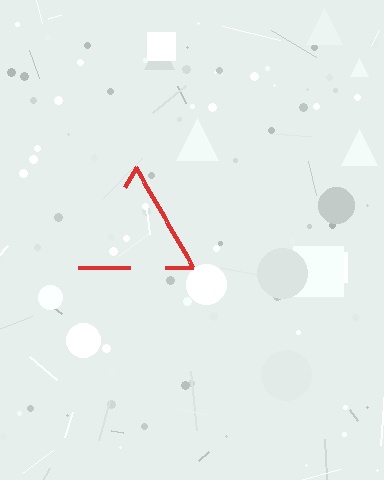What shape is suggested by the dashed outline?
The dashed outline suggests a triangle.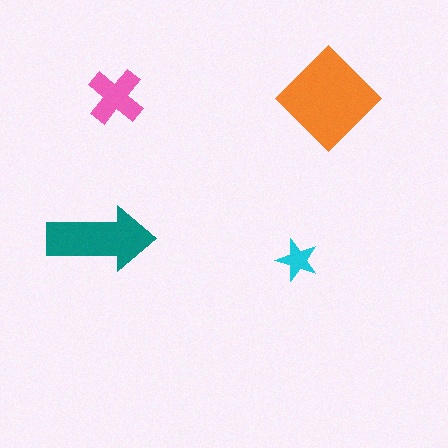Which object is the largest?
The orange diamond.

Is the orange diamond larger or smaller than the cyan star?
Larger.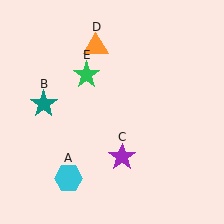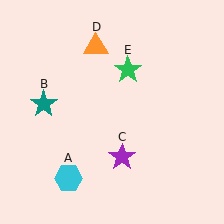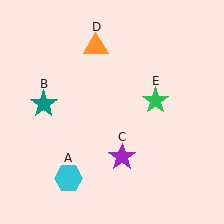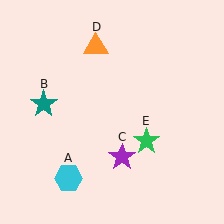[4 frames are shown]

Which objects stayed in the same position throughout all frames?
Cyan hexagon (object A) and teal star (object B) and purple star (object C) and orange triangle (object D) remained stationary.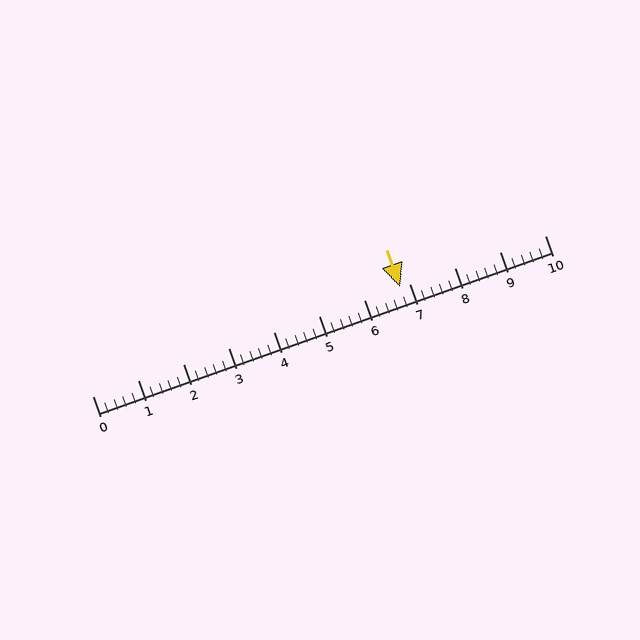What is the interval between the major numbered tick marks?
The major tick marks are spaced 1 units apart.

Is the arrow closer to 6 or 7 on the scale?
The arrow is closer to 7.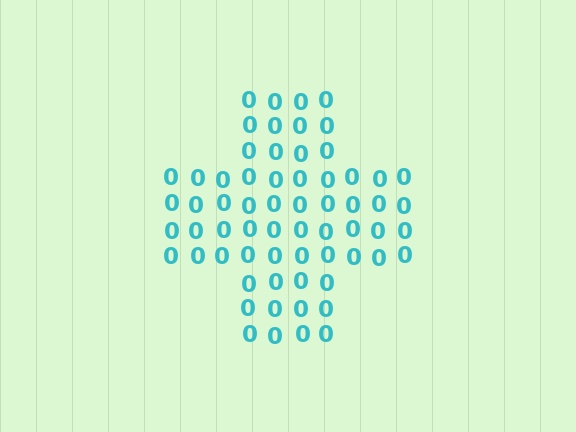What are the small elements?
The small elements are digit 0's.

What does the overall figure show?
The overall figure shows a cross.